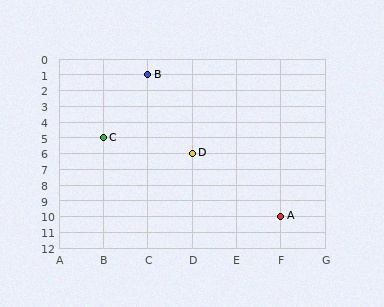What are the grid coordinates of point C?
Point C is at grid coordinates (B, 5).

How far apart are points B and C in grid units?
Points B and C are 1 column and 4 rows apart (about 4.1 grid units diagonally).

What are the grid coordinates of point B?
Point B is at grid coordinates (C, 1).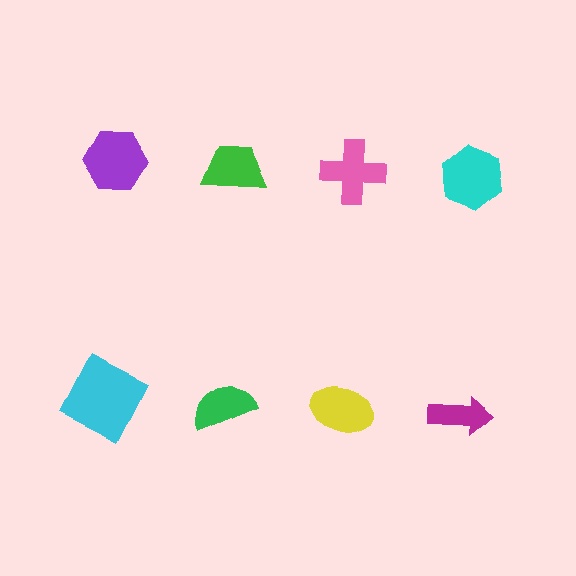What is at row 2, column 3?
A yellow ellipse.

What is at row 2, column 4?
A magenta arrow.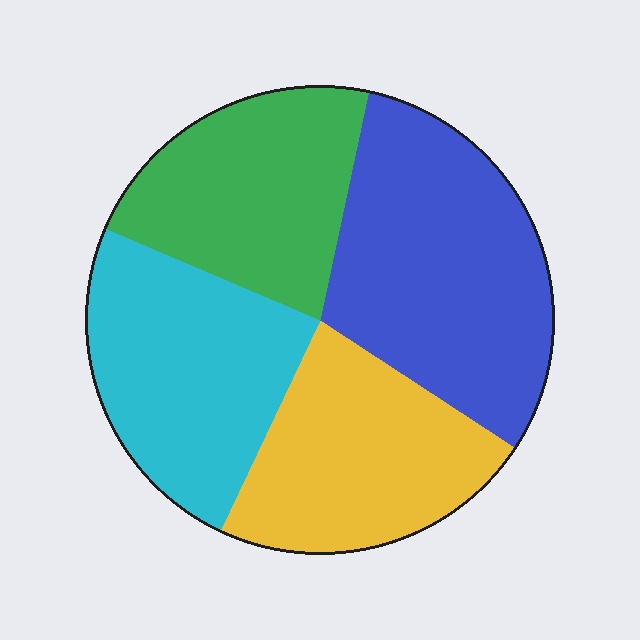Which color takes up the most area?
Blue, at roughly 30%.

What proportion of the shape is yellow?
Yellow takes up between a sixth and a third of the shape.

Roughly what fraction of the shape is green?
Green covers about 20% of the shape.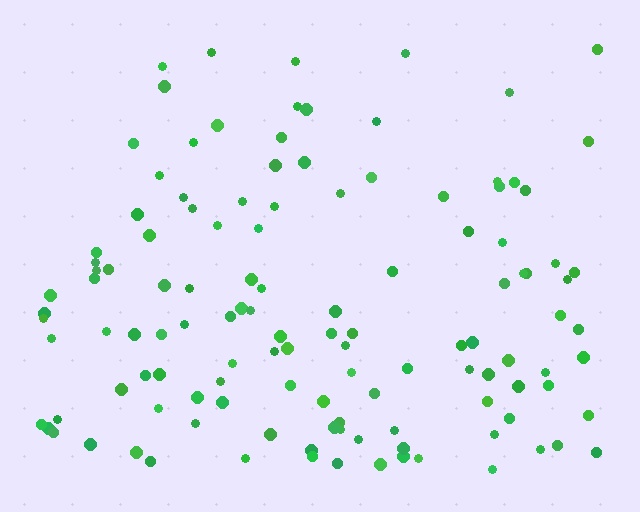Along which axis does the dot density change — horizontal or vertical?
Vertical.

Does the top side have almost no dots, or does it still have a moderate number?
Still a moderate number, just noticeably fewer than the bottom.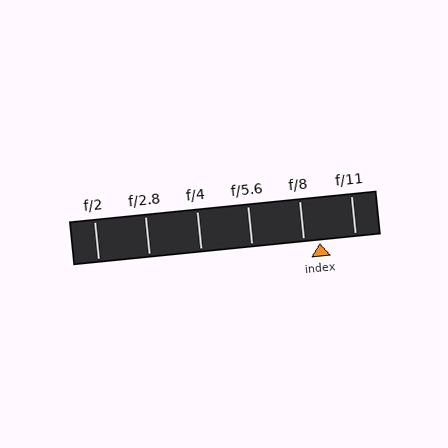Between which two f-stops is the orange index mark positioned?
The index mark is between f/8 and f/11.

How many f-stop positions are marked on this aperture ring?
There are 6 f-stop positions marked.